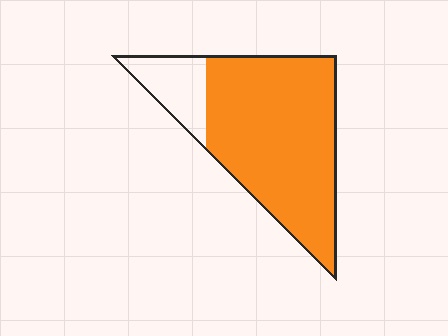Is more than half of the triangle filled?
Yes.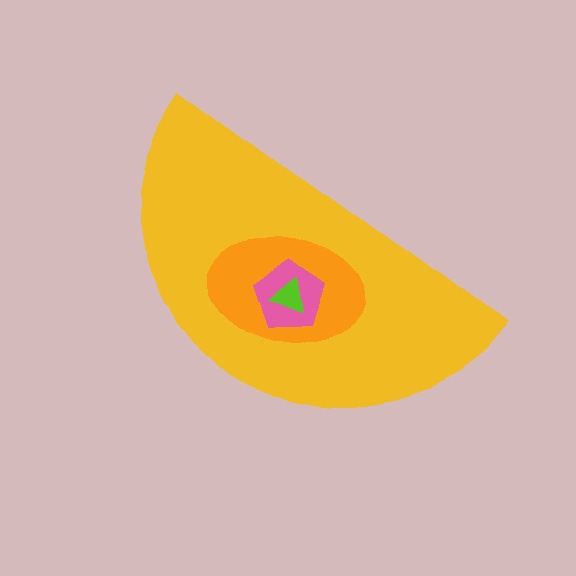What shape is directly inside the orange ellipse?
The pink pentagon.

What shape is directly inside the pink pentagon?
The lime triangle.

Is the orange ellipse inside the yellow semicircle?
Yes.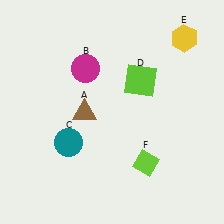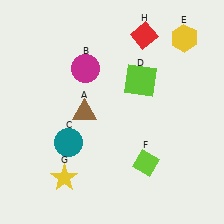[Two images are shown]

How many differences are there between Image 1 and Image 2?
There are 2 differences between the two images.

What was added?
A yellow star (G), a red diamond (H) were added in Image 2.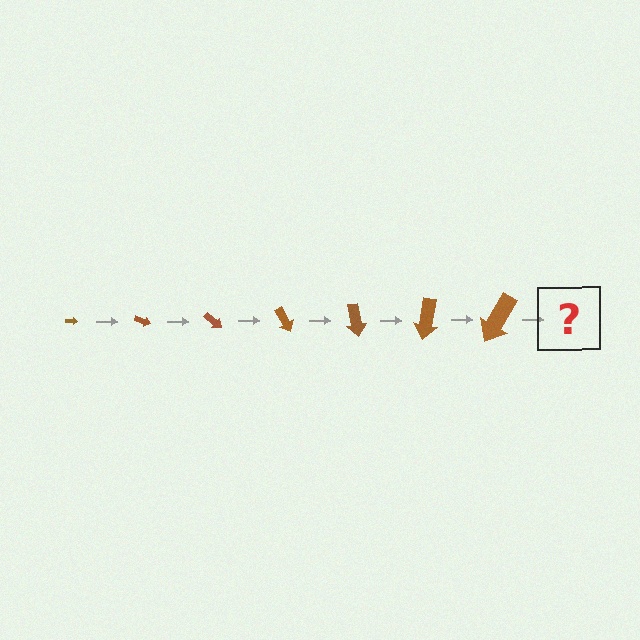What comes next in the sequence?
The next element should be an arrow, larger than the previous one and rotated 140 degrees from the start.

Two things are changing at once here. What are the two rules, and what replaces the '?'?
The two rules are that the arrow grows larger each step and it rotates 20 degrees each step. The '?' should be an arrow, larger than the previous one and rotated 140 degrees from the start.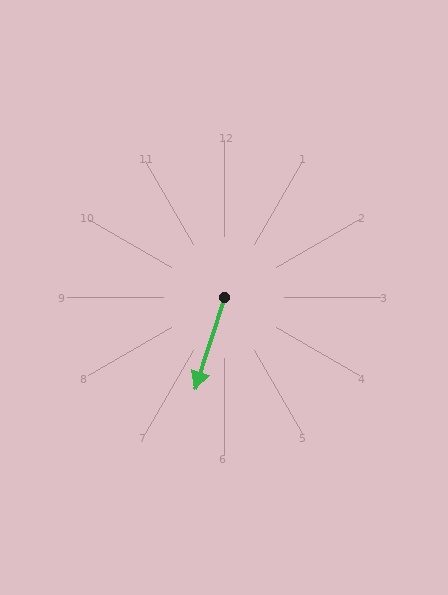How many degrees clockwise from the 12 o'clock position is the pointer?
Approximately 198 degrees.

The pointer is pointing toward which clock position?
Roughly 7 o'clock.